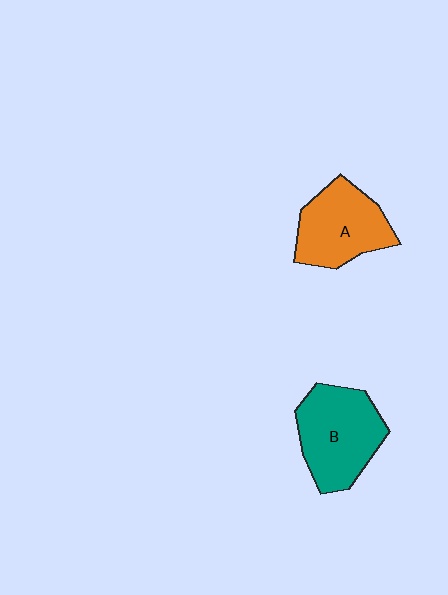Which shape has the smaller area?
Shape A (orange).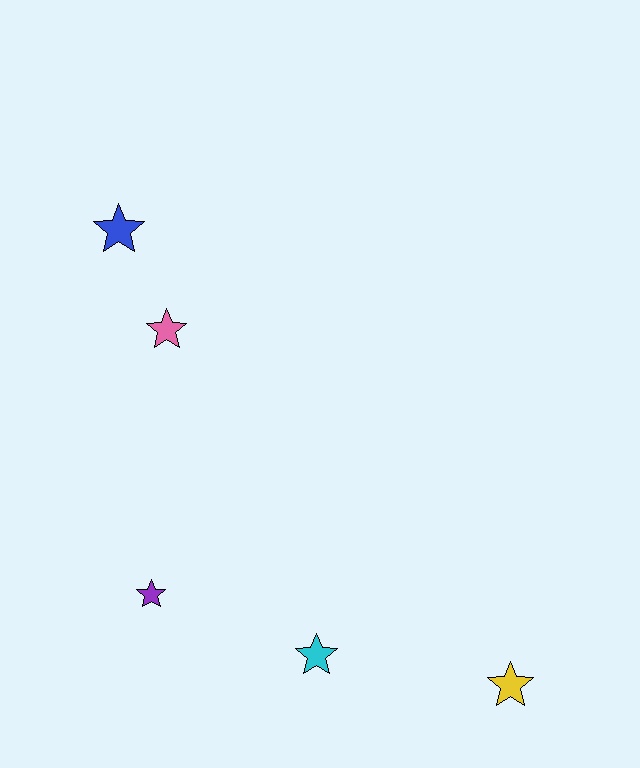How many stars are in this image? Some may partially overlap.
There are 5 stars.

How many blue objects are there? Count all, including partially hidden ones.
There is 1 blue object.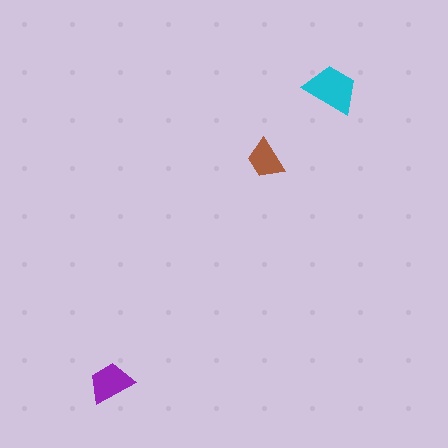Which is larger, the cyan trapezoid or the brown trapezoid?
The cyan one.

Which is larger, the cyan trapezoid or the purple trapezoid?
The cyan one.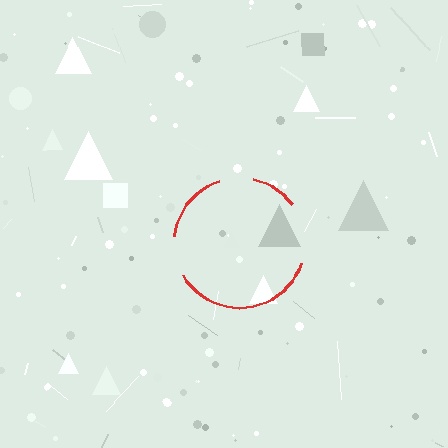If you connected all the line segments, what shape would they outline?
They would outline a circle.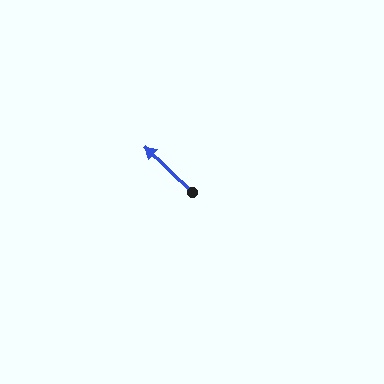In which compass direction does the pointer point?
Northwest.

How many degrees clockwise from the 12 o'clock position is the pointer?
Approximately 314 degrees.